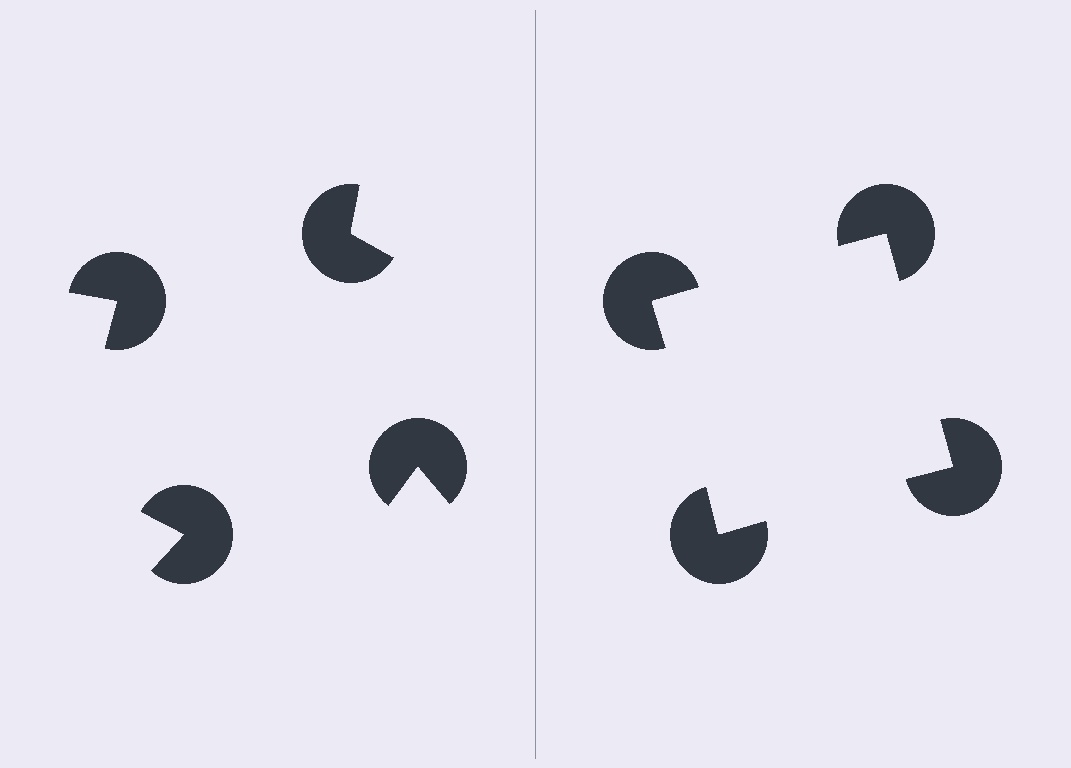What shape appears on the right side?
An illusory square.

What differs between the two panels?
The pac-man discs are positioned identically on both sides; only the wedge orientations differ. On the right they align to a square; on the left they are misaligned.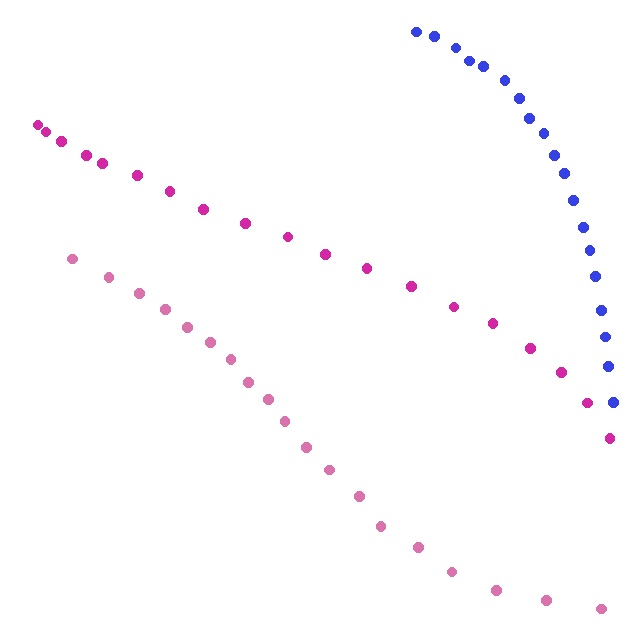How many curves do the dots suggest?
There are 3 distinct paths.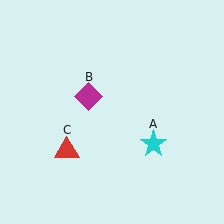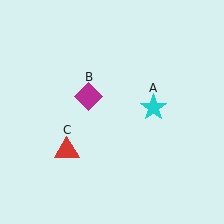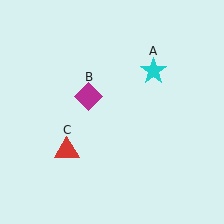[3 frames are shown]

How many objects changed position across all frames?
1 object changed position: cyan star (object A).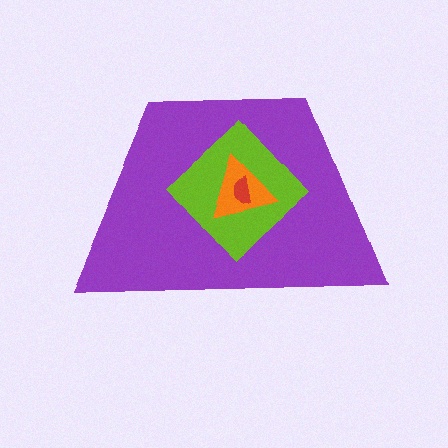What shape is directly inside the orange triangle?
The red semicircle.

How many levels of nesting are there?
4.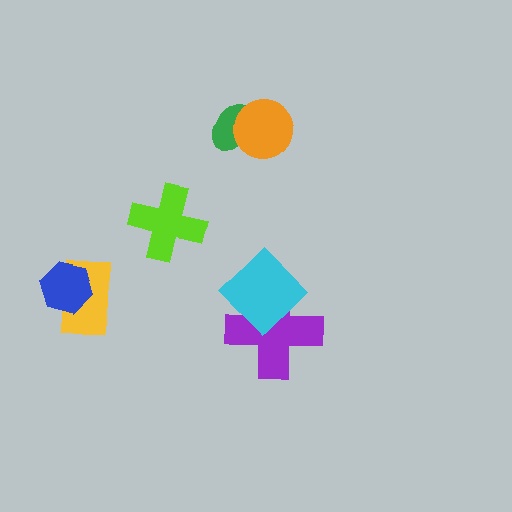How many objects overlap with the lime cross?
0 objects overlap with the lime cross.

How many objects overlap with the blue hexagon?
1 object overlaps with the blue hexagon.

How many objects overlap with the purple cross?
1 object overlaps with the purple cross.